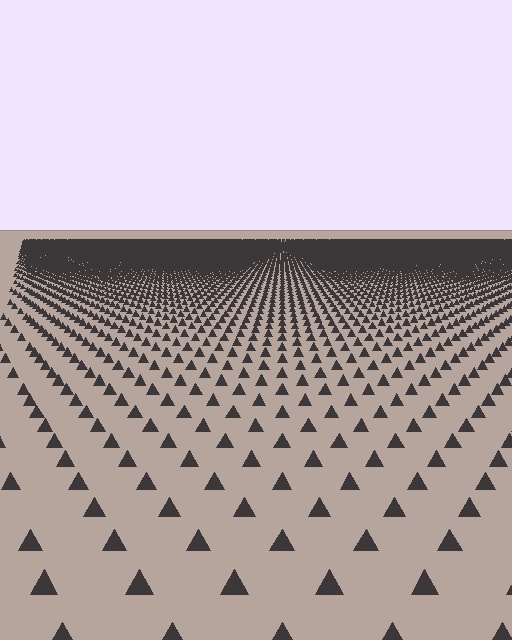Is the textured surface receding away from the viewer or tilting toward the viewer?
The surface is receding away from the viewer. Texture elements get smaller and denser toward the top.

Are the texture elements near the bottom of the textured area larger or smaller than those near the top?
Larger. Near the bottom, elements are closer to the viewer and appear at a bigger on-screen size.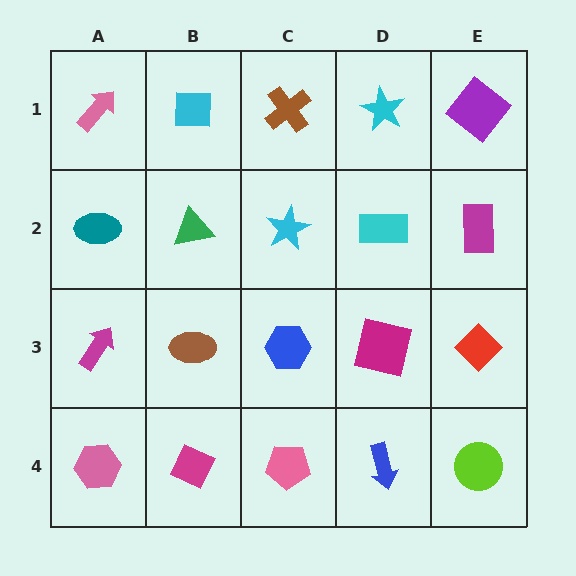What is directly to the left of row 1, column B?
A pink arrow.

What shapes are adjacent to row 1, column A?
A teal ellipse (row 2, column A), a cyan square (row 1, column B).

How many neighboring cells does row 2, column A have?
3.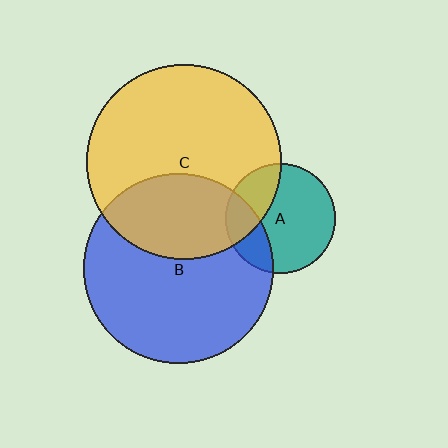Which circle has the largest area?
Circle C (yellow).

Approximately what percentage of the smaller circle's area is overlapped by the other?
Approximately 25%.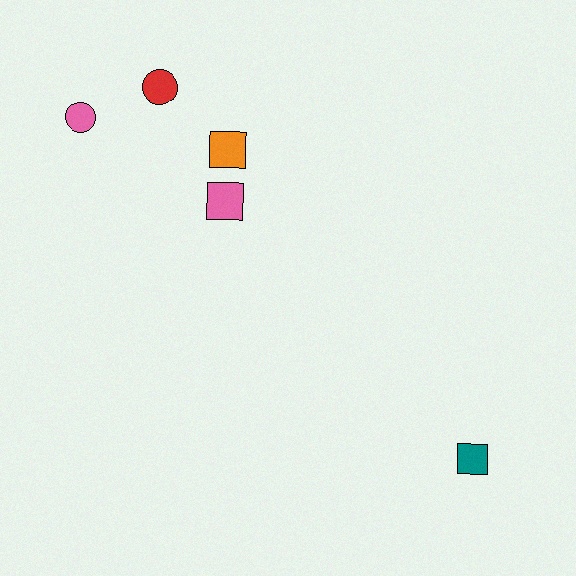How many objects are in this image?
There are 5 objects.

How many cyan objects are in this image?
There are no cyan objects.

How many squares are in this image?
There are 3 squares.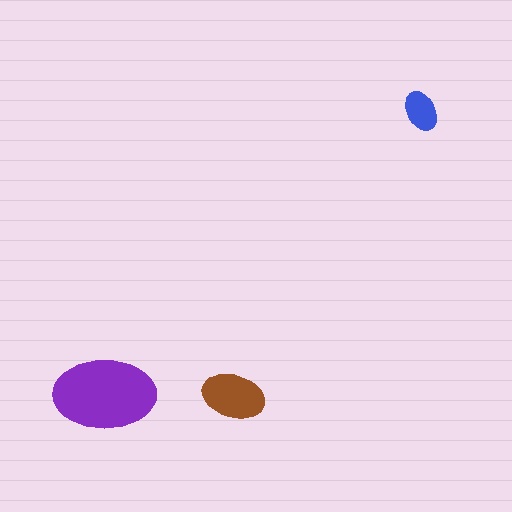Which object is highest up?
The blue ellipse is topmost.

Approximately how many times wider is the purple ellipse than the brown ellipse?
About 1.5 times wider.